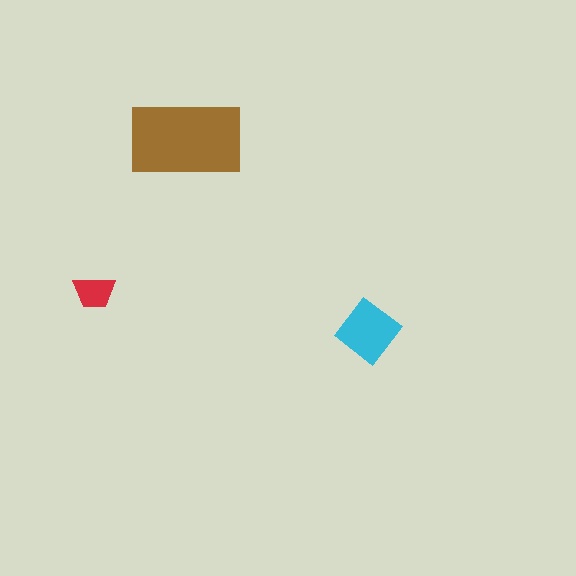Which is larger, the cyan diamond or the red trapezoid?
The cyan diamond.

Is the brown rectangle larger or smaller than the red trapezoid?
Larger.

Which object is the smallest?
The red trapezoid.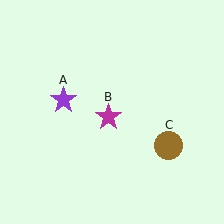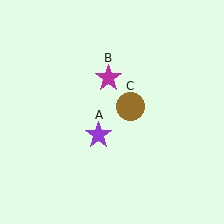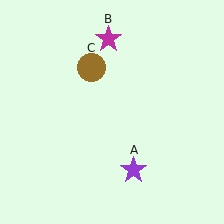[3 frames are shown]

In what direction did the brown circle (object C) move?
The brown circle (object C) moved up and to the left.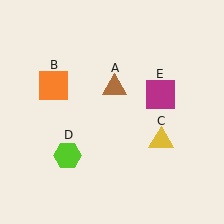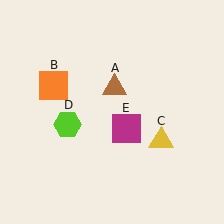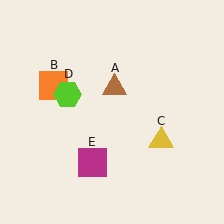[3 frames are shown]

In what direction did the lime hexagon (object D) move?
The lime hexagon (object D) moved up.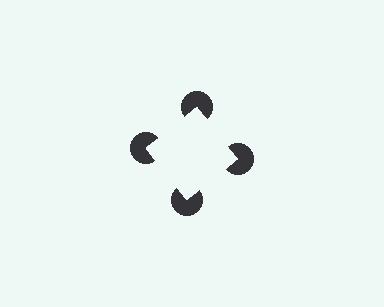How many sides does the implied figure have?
4 sides.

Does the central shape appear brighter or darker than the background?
It typically appears slightly brighter than the background, even though no actual brightness change is drawn.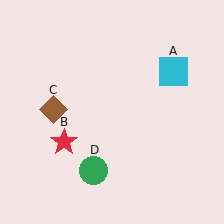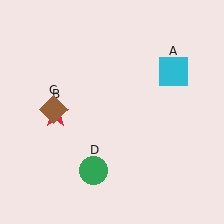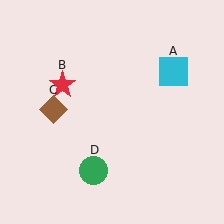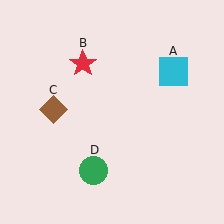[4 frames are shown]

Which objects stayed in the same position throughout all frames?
Cyan square (object A) and brown diamond (object C) and green circle (object D) remained stationary.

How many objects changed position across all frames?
1 object changed position: red star (object B).